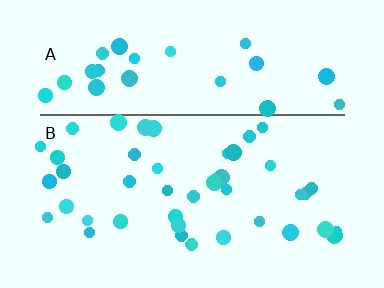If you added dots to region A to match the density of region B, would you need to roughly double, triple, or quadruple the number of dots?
Approximately double.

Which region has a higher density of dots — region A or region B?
B (the bottom).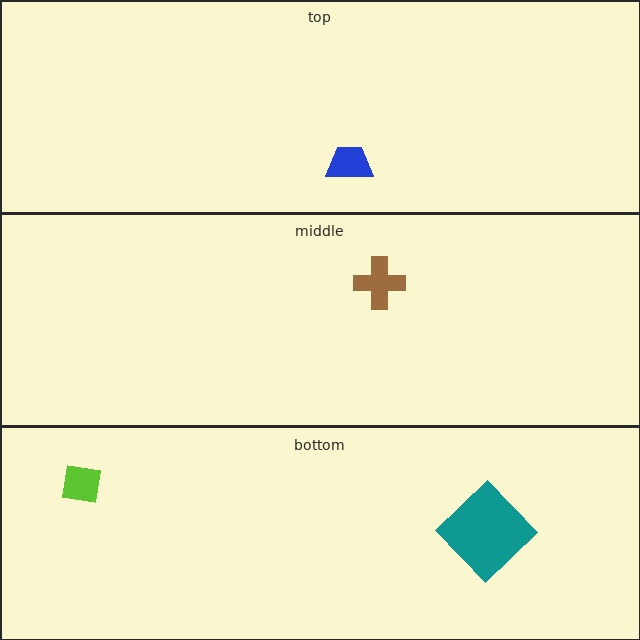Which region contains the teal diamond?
The bottom region.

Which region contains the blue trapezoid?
The top region.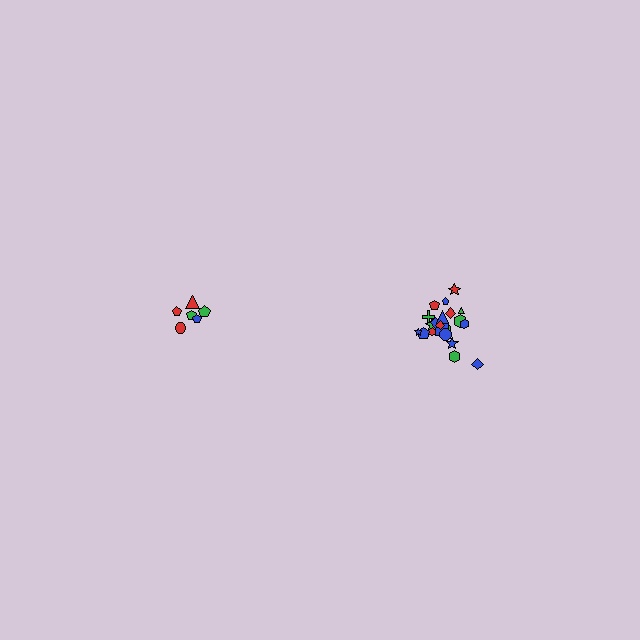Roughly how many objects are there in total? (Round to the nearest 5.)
Roughly 30 objects in total.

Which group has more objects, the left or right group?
The right group.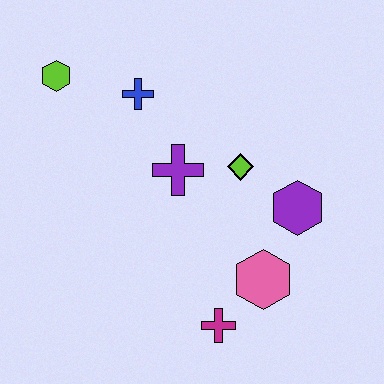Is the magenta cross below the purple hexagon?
Yes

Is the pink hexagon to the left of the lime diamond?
No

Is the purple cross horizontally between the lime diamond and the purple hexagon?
No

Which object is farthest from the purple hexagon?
The lime hexagon is farthest from the purple hexagon.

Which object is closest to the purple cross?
The lime diamond is closest to the purple cross.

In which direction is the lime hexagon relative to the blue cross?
The lime hexagon is to the left of the blue cross.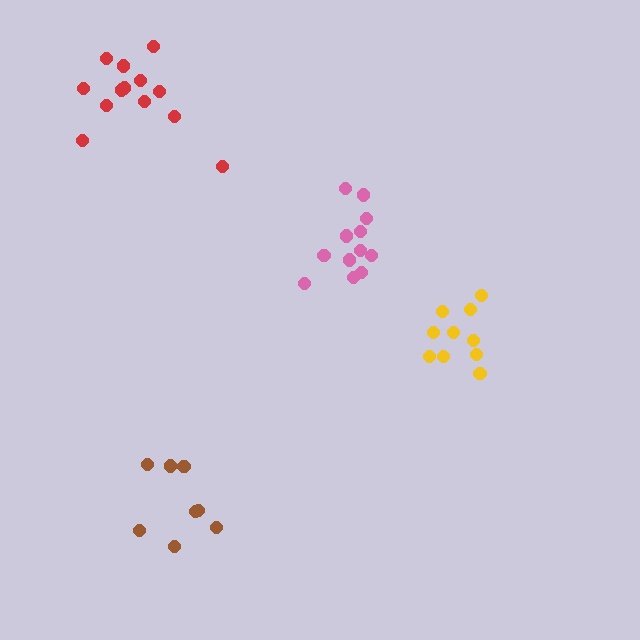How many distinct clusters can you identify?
There are 4 distinct clusters.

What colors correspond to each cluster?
The clusters are colored: red, yellow, pink, brown.